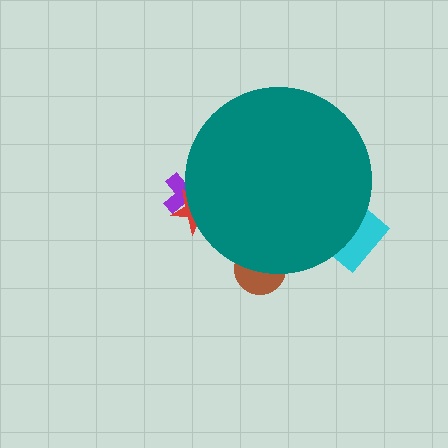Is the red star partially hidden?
Yes, the red star is partially hidden behind the teal circle.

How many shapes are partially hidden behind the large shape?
4 shapes are partially hidden.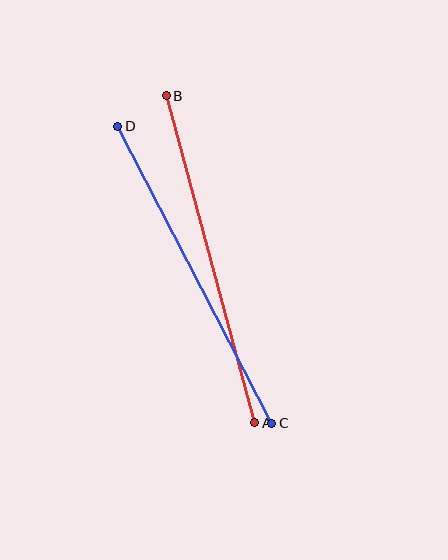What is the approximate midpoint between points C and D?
The midpoint is at approximately (195, 275) pixels.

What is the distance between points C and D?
The distance is approximately 335 pixels.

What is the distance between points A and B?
The distance is approximately 339 pixels.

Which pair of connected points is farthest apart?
Points A and B are farthest apart.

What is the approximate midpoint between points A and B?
The midpoint is at approximately (210, 259) pixels.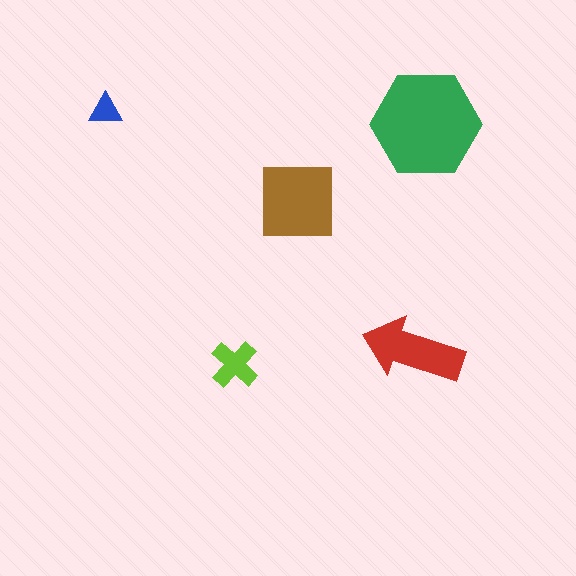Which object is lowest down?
The lime cross is bottommost.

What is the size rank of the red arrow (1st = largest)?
3rd.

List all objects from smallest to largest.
The blue triangle, the lime cross, the red arrow, the brown square, the green hexagon.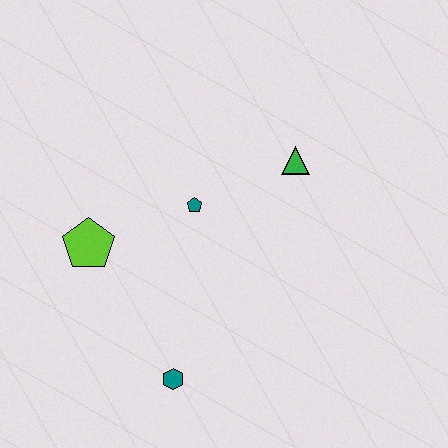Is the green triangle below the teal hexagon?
No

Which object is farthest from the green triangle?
The teal hexagon is farthest from the green triangle.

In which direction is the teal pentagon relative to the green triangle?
The teal pentagon is to the left of the green triangle.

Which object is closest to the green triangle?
The teal pentagon is closest to the green triangle.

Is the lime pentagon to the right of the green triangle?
No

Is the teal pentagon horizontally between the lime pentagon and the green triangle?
Yes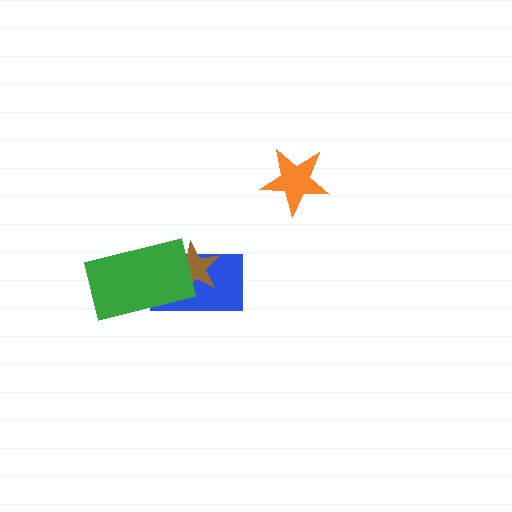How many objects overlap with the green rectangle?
2 objects overlap with the green rectangle.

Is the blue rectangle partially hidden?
Yes, it is partially covered by another shape.